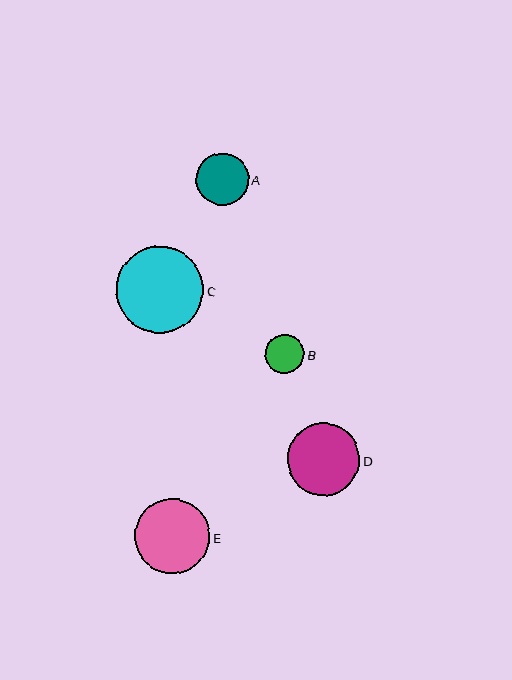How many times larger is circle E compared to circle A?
Circle E is approximately 1.4 times the size of circle A.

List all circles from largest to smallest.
From largest to smallest: C, E, D, A, B.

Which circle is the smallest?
Circle B is the smallest with a size of approximately 39 pixels.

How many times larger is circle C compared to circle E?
Circle C is approximately 1.2 times the size of circle E.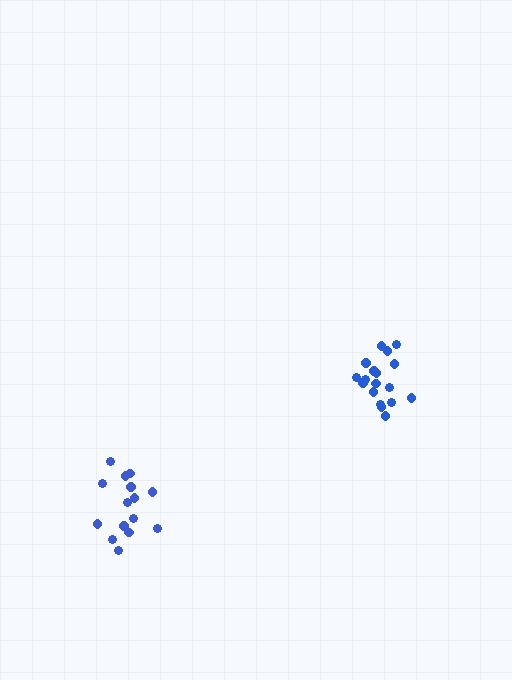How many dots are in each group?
Group 1: 15 dots, Group 2: 18 dots (33 total).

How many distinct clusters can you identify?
There are 2 distinct clusters.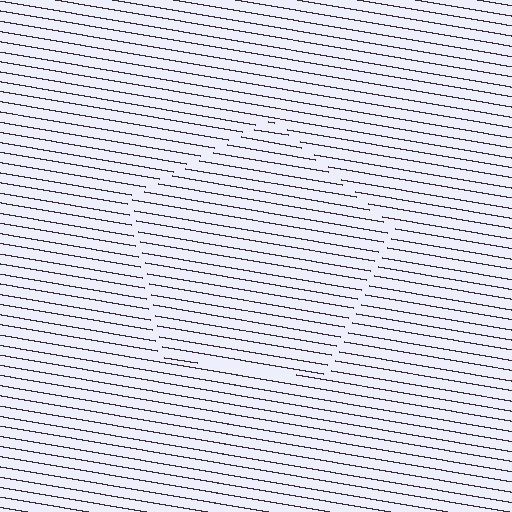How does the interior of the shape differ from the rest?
The interior of the shape contains the same grating, shifted by half a period — the contour is defined by the phase discontinuity where line-ends from the inner and outer gratings abut.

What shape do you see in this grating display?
An illusory pentagon. The interior of the shape contains the same grating, shifted by half a period — the contour is defined by the phase discontinuity where line-ends from the inner and outer gratings abut.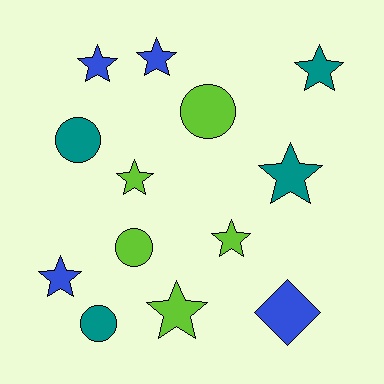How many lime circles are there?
There are 2 lime circles.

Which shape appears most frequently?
Star, with 8 objects.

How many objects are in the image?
There are 13 objects.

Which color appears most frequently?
Lime, with 5 objects.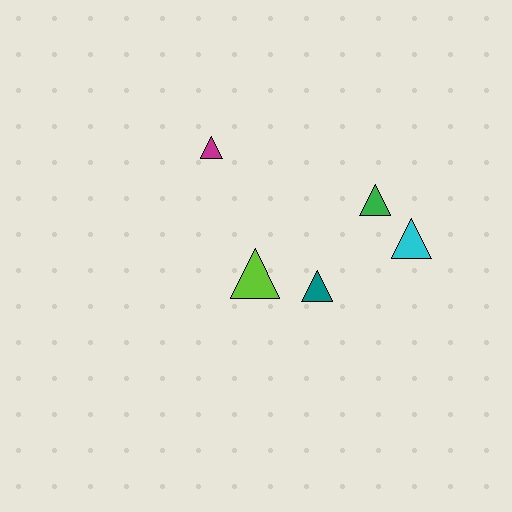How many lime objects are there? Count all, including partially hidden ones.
There is 1 lime object.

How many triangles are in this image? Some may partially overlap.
There are 5 triangles.